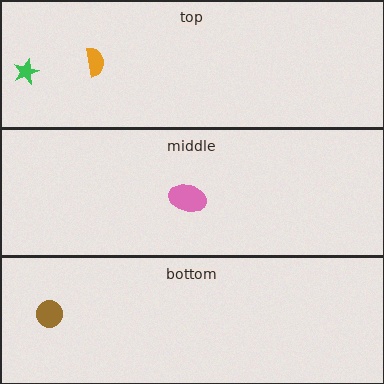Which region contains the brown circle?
The bottom region.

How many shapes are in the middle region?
1.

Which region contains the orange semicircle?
The top region.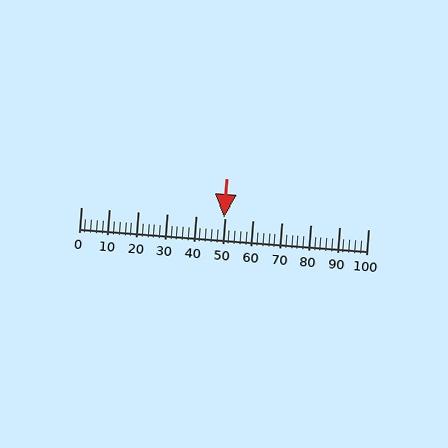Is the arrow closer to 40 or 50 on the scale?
The arrow is closer to 50.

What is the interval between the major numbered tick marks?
The major tick marks are spaced 10 units apart.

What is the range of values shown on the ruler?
The ruler shows values from 0 to 100.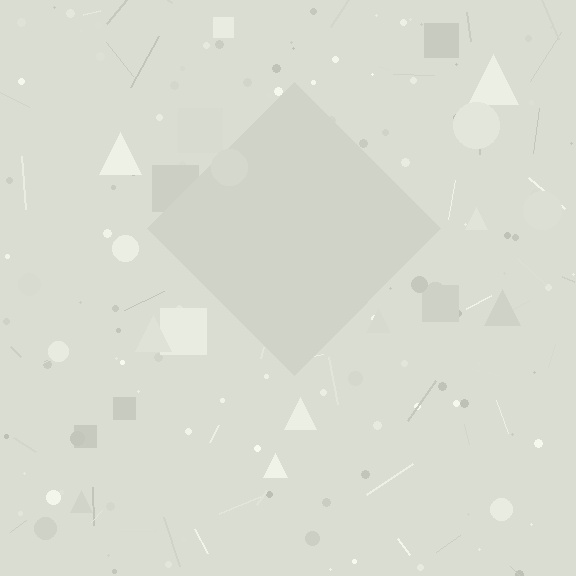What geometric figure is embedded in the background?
A diamond is embedded in the background.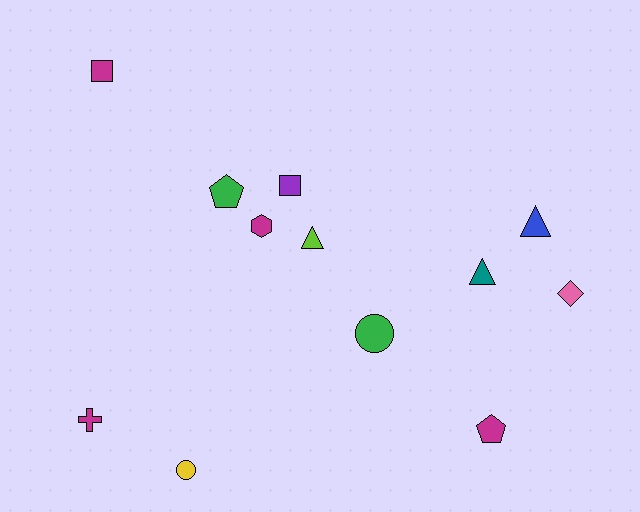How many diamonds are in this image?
There is 1 diamond.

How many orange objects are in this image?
There are no orange objects.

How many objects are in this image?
There are 12 objects.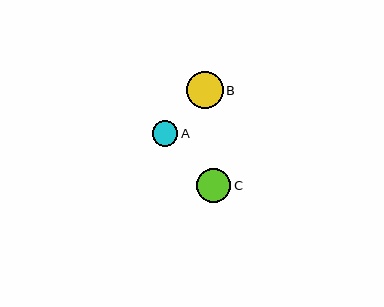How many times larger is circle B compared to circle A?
Circle B is approximately 1.4 times the size of circle A.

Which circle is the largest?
Circle B is the largest with a size of approximately 37 pixels.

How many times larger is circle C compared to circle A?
Circle C is approximately 1.3 times the size of circle A.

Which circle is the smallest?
Circle A is the smallest with a size of approximately 26 pixels.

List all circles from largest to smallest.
From largest to smallest: B, C, A.